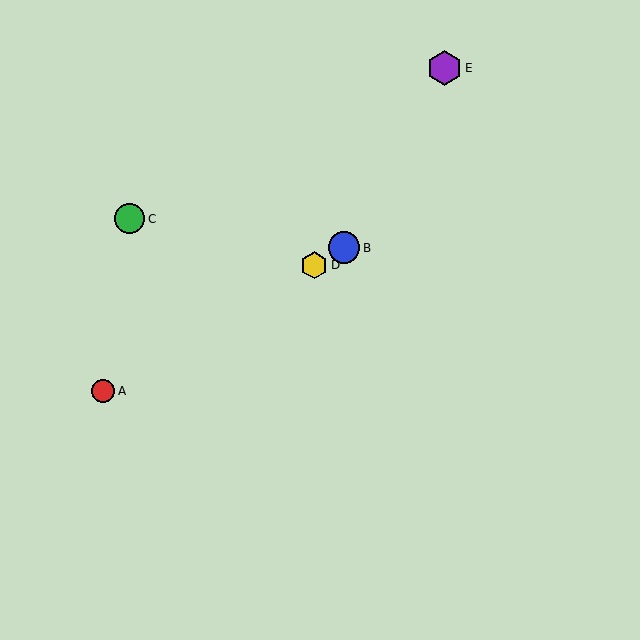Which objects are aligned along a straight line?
Objects A, B, D are aligned along a straight line.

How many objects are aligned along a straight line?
3 objects (A, B, D) are aligned along a straight line.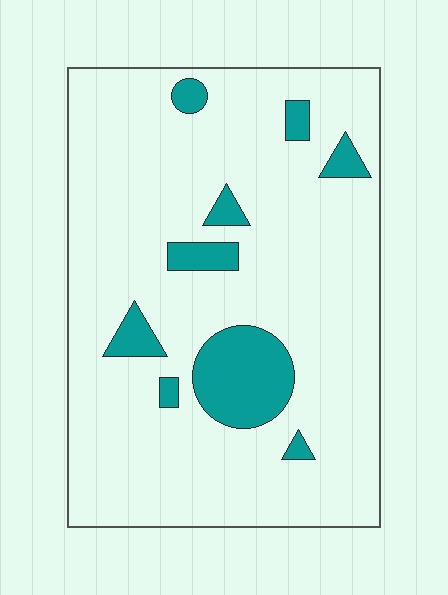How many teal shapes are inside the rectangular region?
9.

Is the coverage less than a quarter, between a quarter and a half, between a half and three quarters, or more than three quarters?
Less than a quarter.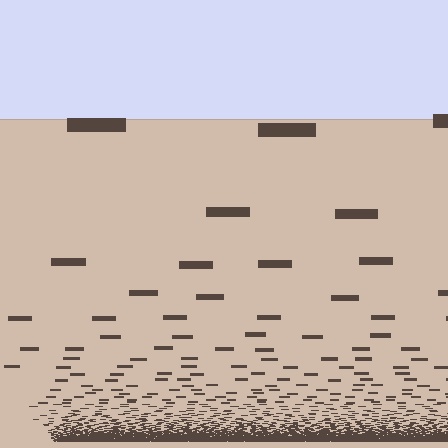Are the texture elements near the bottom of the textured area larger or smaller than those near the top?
Smaller. The gradient is inverted — elements near the bottom are smaller and denser.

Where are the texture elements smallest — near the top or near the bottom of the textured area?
Near the bottom.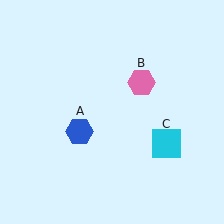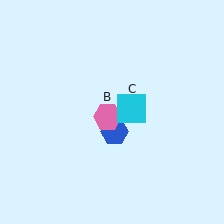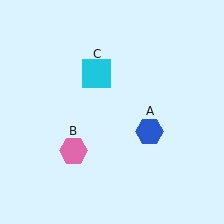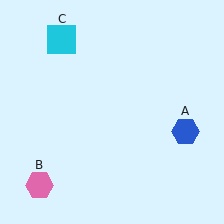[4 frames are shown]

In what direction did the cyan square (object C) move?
The cyan square (object C) moved up and to the left.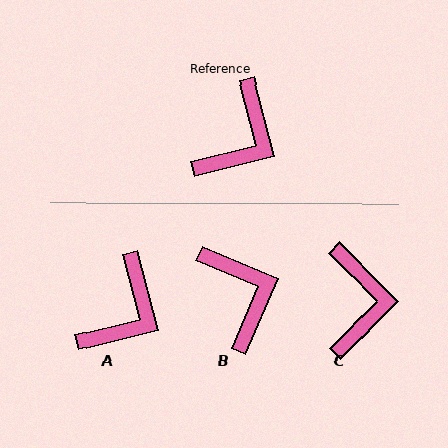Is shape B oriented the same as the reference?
No, it is off by about 53 degrees.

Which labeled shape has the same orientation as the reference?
A.